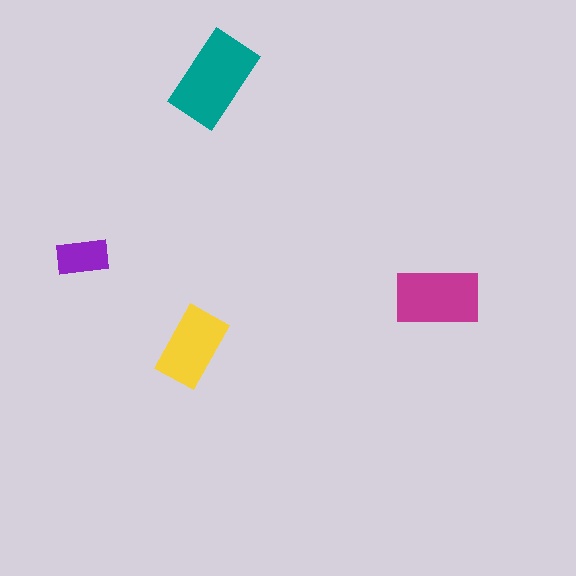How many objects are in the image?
There are 4 objects in the image.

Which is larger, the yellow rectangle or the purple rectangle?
The yellow one.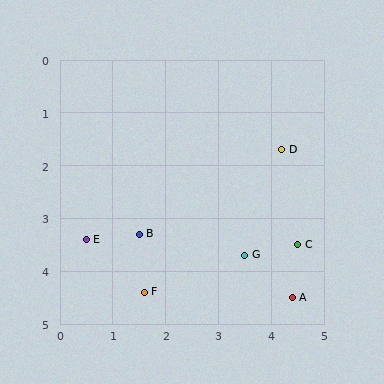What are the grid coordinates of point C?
Point C is at approximately (4.5, 3.5).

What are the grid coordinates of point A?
Point A is at approximately (4.4, 4.5).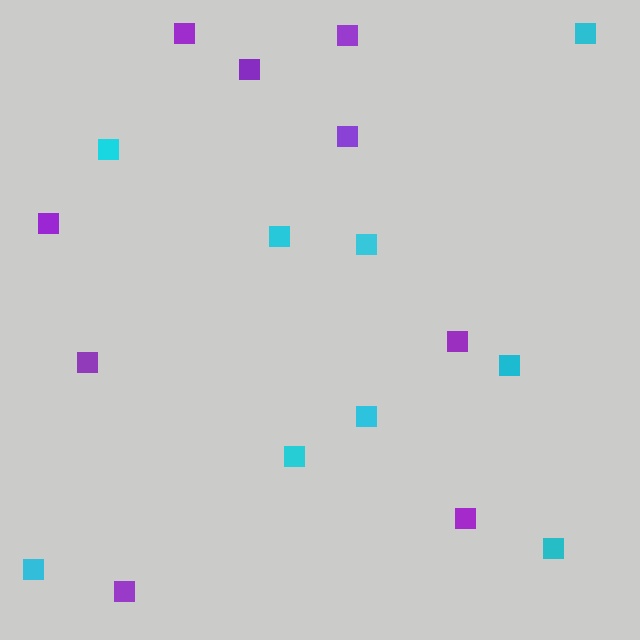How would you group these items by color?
There are 2 groups: one group of cyan squares (9) and one group of purple squares (9).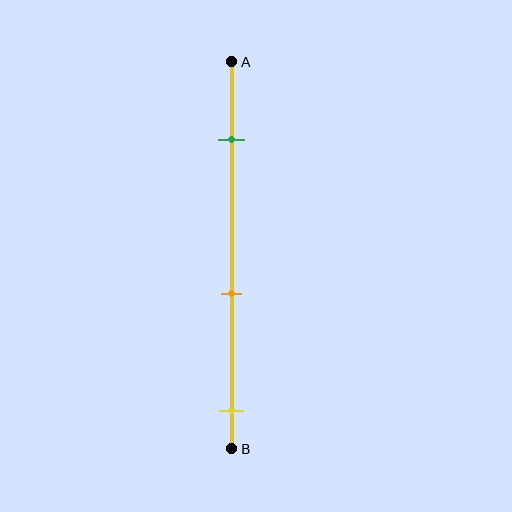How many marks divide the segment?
There are 3 marks dividing the segment.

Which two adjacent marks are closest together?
The orange and yellow marks are the closest adjacent pair.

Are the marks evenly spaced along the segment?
Yes, the marks are approximately evenly spaced.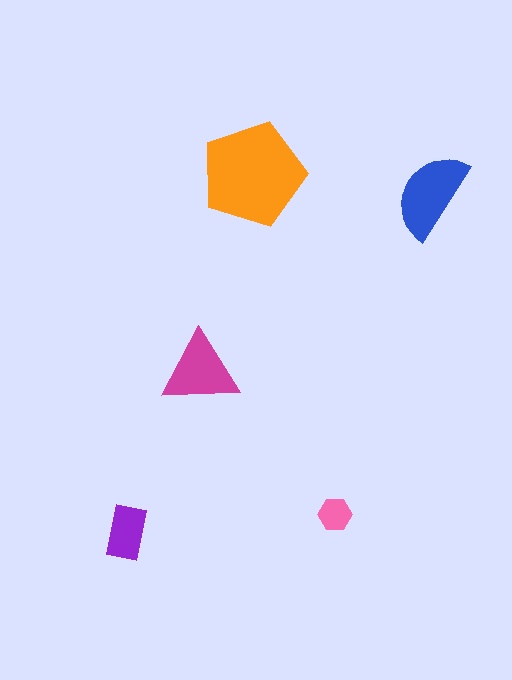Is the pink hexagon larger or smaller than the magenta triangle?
Smaller.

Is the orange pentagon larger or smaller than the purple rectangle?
Larger.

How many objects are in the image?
There are 5 objects in the image.